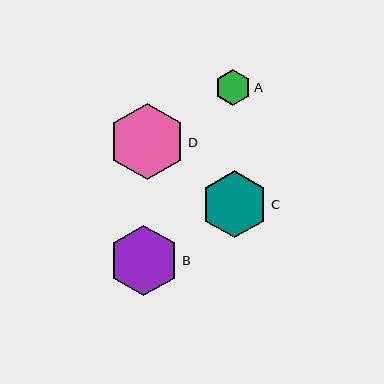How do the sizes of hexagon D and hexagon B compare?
Hexagon D and hexagon B are approximately the same size.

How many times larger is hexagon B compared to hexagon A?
Hexagon B is approximately 1.9 times the size of hexagon A.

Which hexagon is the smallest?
Hexagon A is the smallest with a size of approximately 36 pixels.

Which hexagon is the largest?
Hexagon D is the largest with a size of approximately 76 pixels.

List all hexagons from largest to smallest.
From largest to smallest: D, B, C, A.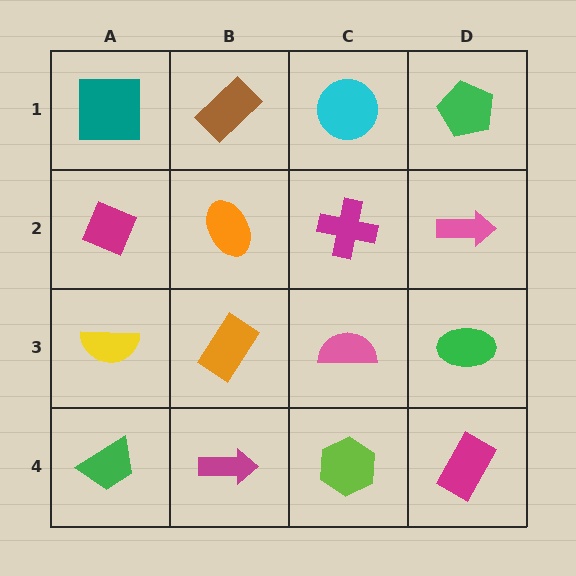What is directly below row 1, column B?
An orange ellipse.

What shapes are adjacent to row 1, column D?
A pink arrow (row 2, column D), a cyan circle (row 1, column C).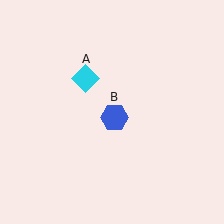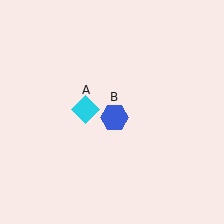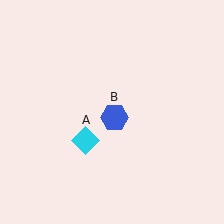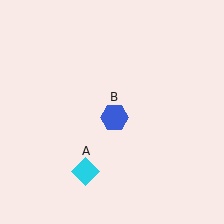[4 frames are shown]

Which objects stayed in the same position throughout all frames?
Blue hexagon (object B) remained stationary.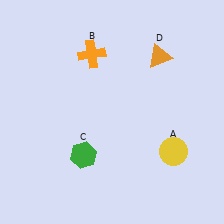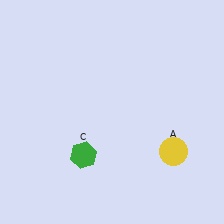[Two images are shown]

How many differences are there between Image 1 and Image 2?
There are 2 differences between the two images.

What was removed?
The orange cross (B), the orange triangle (D) were removed in Image 2.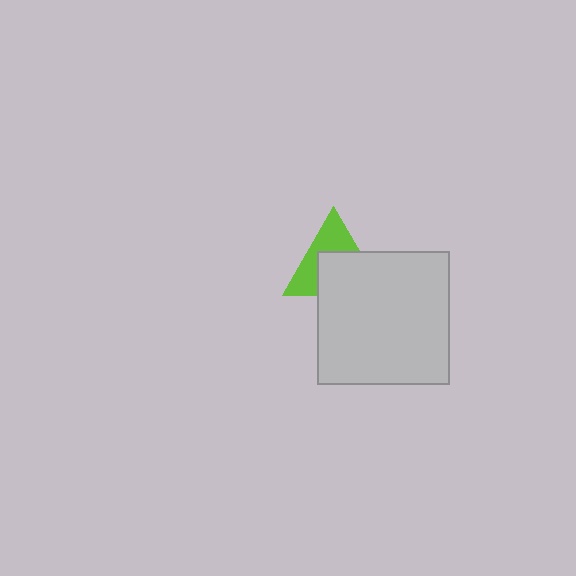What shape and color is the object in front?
The object in front is a light gray square.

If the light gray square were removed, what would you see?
You would see the complete lime triangle.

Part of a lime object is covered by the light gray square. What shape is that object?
It is a triangle.